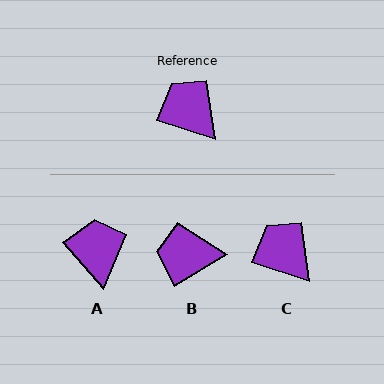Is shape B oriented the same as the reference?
No, it is off by about 49 degrees.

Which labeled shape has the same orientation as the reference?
C.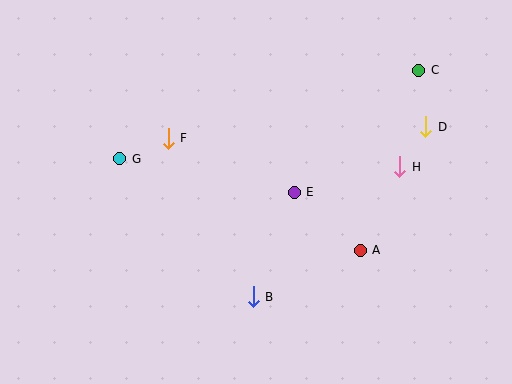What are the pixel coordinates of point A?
Point A is at (360, 250).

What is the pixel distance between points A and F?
The distance between A and F is 222 pixels.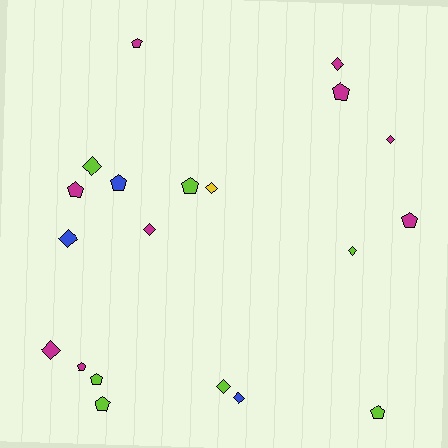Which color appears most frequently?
Magenta, with 9 objects.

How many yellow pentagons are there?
There are no yellow pentagons.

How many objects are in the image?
There are 20 objects.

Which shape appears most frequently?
Diamond, with 10 objects.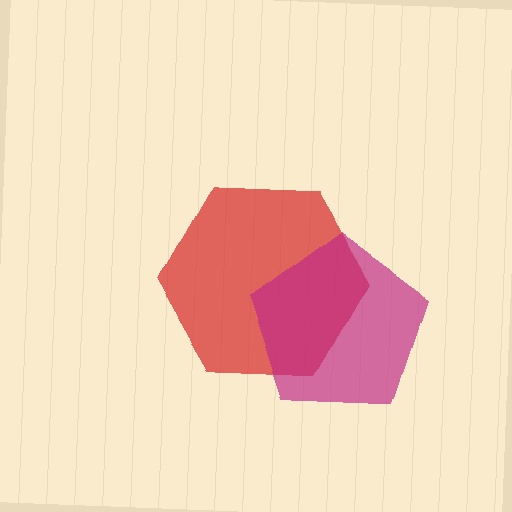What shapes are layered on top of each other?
The layered shapes are: a red hexagon, a magenta pentagon.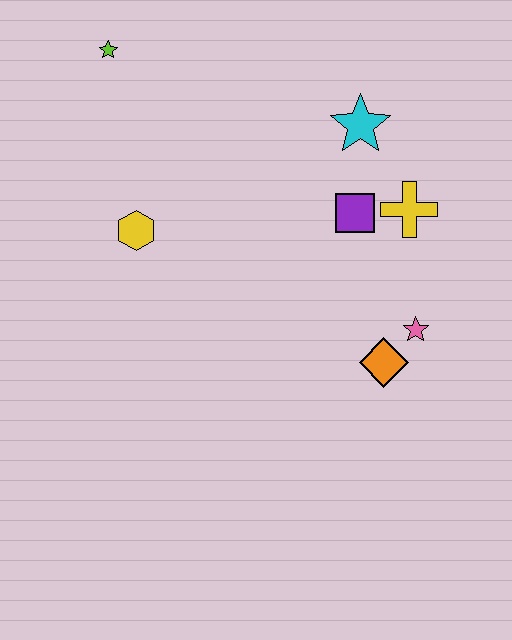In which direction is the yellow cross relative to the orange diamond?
The yellow cross is above the orange diamond.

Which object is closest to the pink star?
The orange diamond is closest to the pink star.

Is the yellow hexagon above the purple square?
No